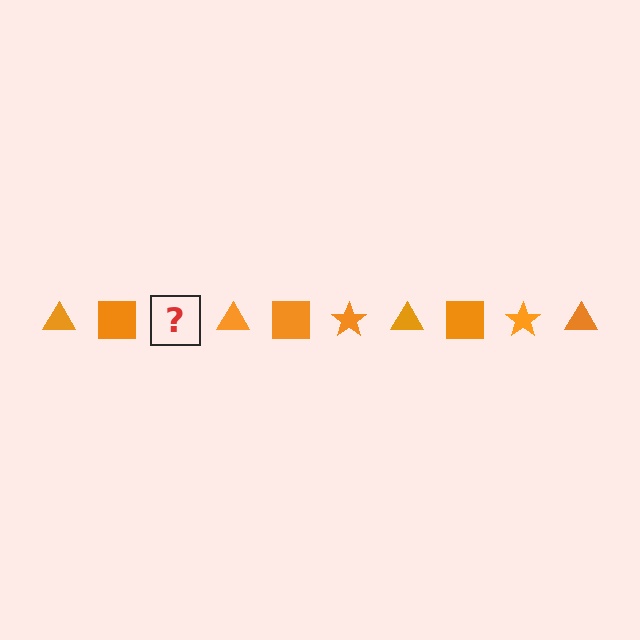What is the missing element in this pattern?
The missing element is an orange star.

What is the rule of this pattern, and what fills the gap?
The rule is that the pattern cycles through triangle, square, star shapes in orange. The gap should be filled with an orange star.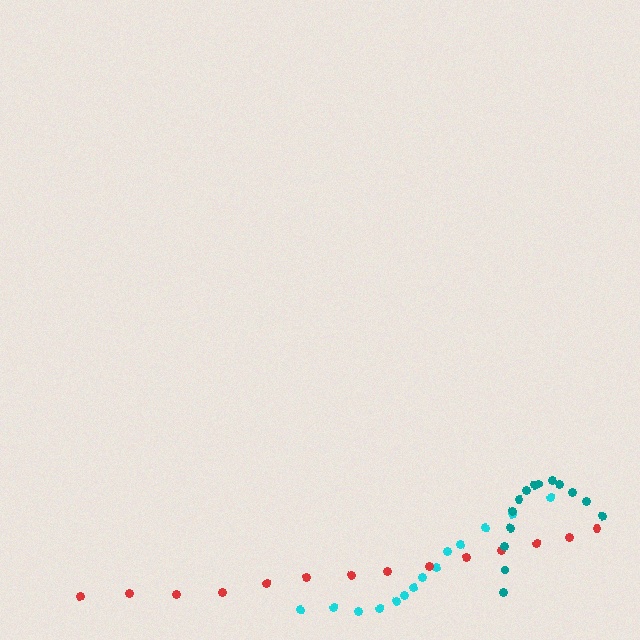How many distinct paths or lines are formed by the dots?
There are 3 distinct paths.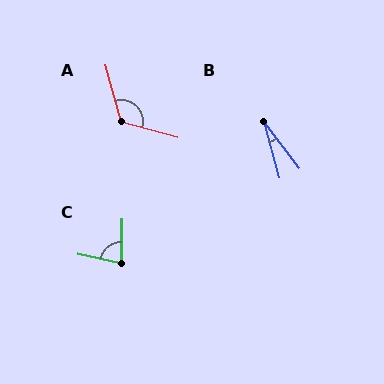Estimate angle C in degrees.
Approximately 79 degrees.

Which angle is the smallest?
B, at approximately 22 degrees.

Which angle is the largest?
A, at approximately 121 degrees.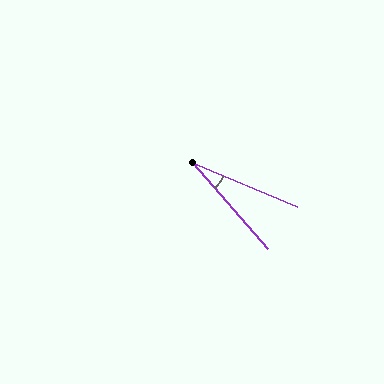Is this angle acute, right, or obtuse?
It is acute.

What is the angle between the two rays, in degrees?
Approximately 26 degrees.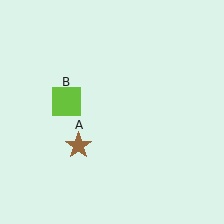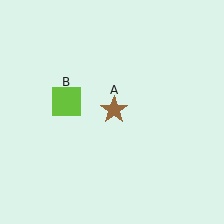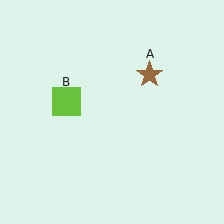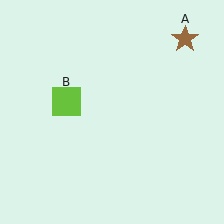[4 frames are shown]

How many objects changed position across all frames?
1 object changed position: brown star (object A).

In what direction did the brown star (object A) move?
The brown star (object A) moved up and to the right.